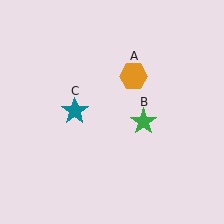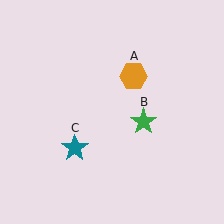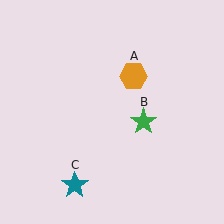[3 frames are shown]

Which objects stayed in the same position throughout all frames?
Orange hexagon (object A) and green star (object B) remained stationary.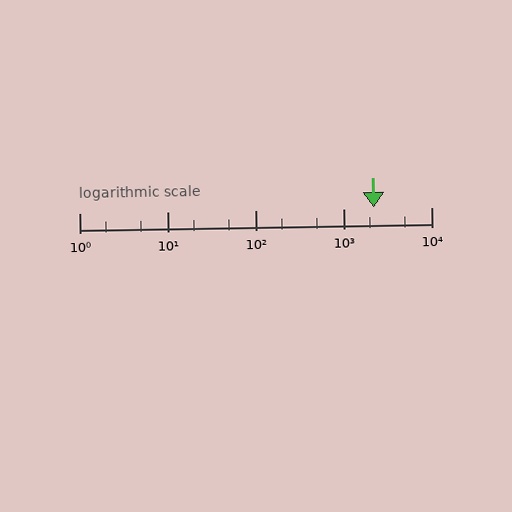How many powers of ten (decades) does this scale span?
The scale spans 4 decades, from 1 to 10000.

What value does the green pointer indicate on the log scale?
The pointer indicates approximately 2200.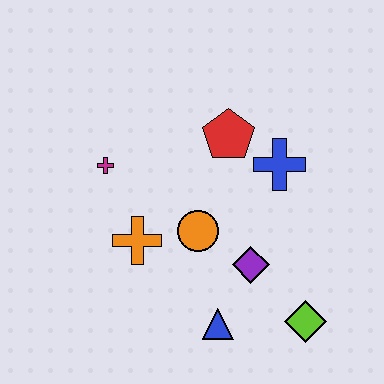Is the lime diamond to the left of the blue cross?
No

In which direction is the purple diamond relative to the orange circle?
The purple diamond is to the right of the orange circle.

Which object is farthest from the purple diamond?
The magenta cross is farthest from the purple diamond.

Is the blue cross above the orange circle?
Yes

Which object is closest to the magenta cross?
The orange cross is closest to the magenta cross.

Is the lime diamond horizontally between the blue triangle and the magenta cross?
No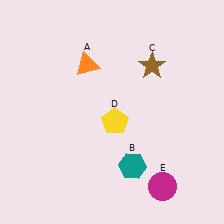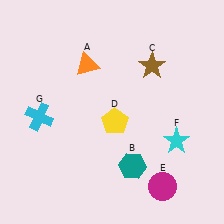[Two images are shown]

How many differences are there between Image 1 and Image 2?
There are 2 differences between the two images.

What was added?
A cyan star (F), a cyan cross (G) were added in Image 2.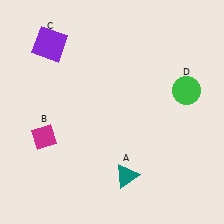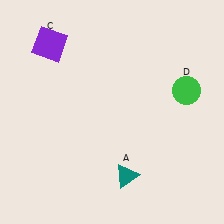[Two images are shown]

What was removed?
The magenta diamond (B) was removed in Image 2.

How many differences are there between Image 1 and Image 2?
There is 1 difference between the two images.